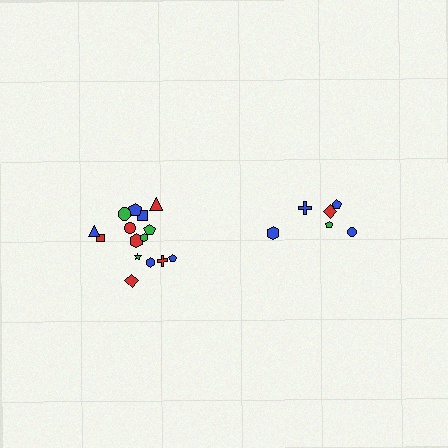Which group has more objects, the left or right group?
The left group.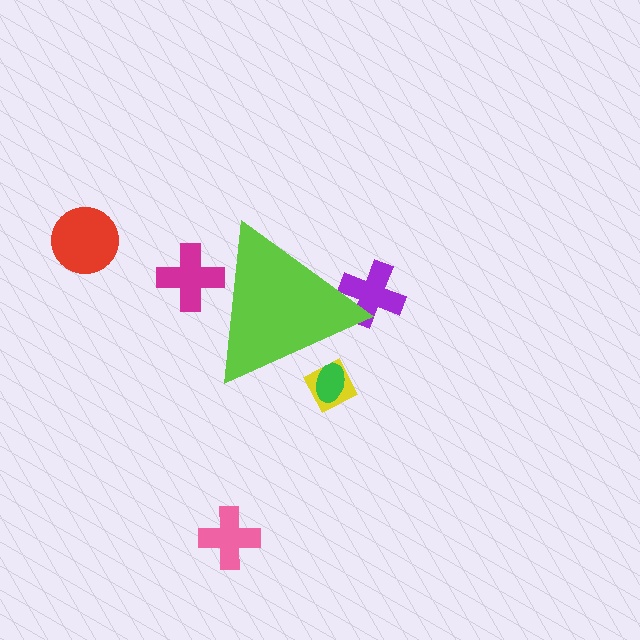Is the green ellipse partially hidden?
Yes, the green ellipse is partially hidden behind the lime triangle.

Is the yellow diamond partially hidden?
Yes, the yellow diamond is partially hidden behind the lime triangle.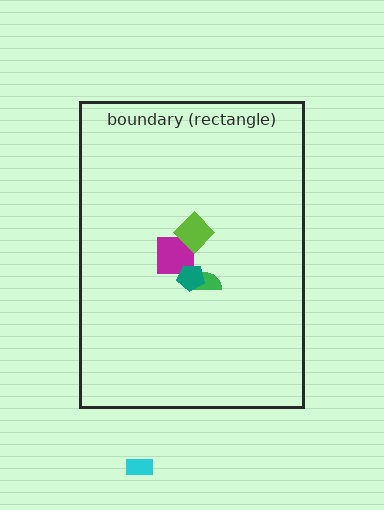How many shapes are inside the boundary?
4 inside, 1 outside.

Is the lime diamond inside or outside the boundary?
Inside.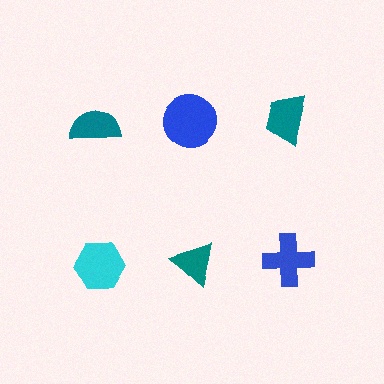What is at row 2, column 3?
A blue cross.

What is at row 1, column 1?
A teal semicircle.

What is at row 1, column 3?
A teal trapezoid.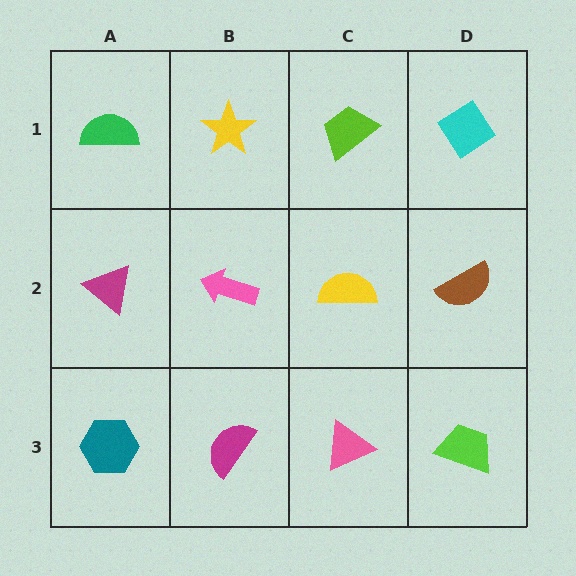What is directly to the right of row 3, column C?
A lime trapezoid.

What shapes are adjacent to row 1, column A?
A magenta triangle (row 2, column A), a yellow star (row 1, column B).